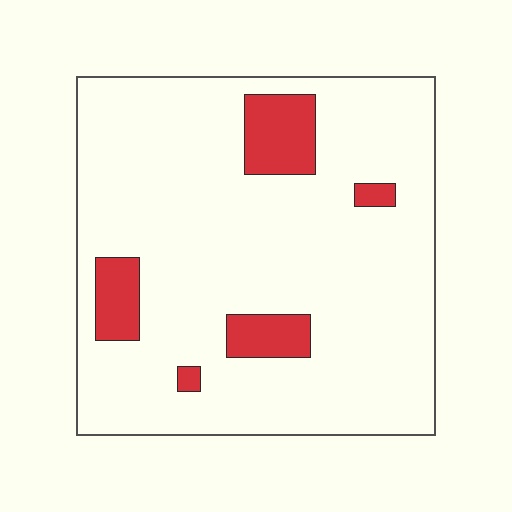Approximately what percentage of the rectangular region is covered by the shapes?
Approximately 10%.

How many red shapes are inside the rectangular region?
5.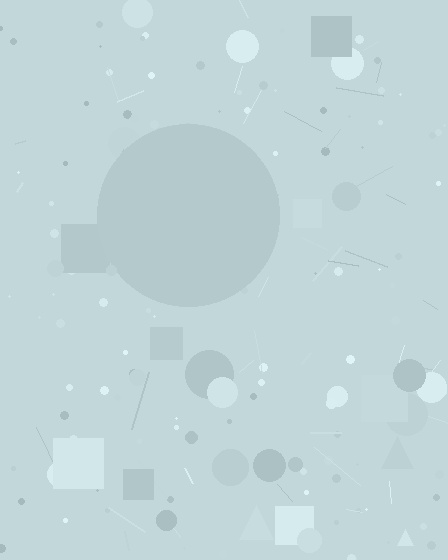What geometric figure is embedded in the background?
A circle is embedded in the background.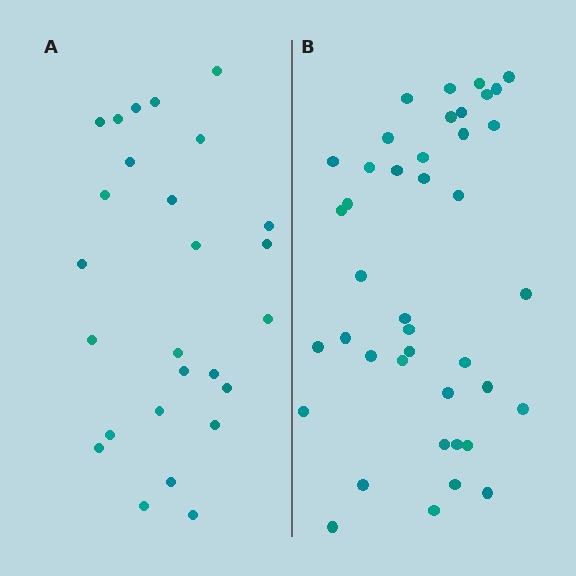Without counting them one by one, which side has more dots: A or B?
Region B (the right region) has more dots.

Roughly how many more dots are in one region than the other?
Region B has approximately 15 more dots than region A.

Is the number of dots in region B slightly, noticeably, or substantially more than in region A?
Region B has substantially more. The ratio is roughly 1.6 to 1.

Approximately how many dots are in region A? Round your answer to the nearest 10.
About 30 dots. (The exact count is 26, which rounds to 30.)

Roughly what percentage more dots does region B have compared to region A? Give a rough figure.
About 60% more.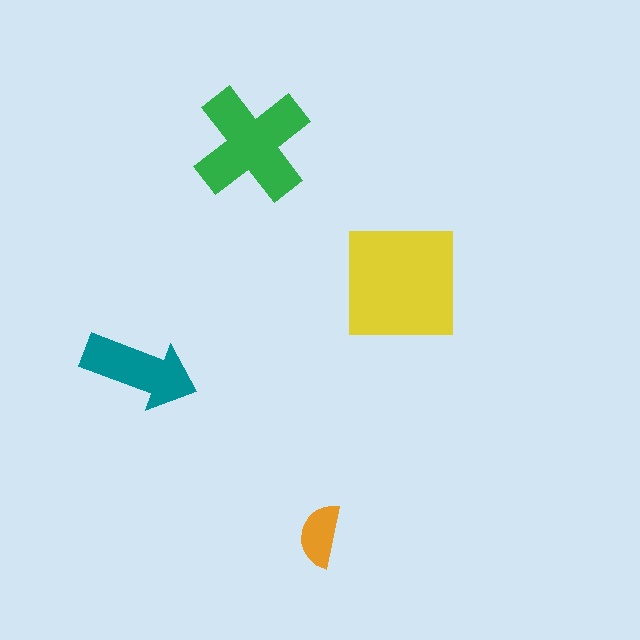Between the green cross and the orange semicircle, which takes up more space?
The green cross.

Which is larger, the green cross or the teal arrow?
The green cross.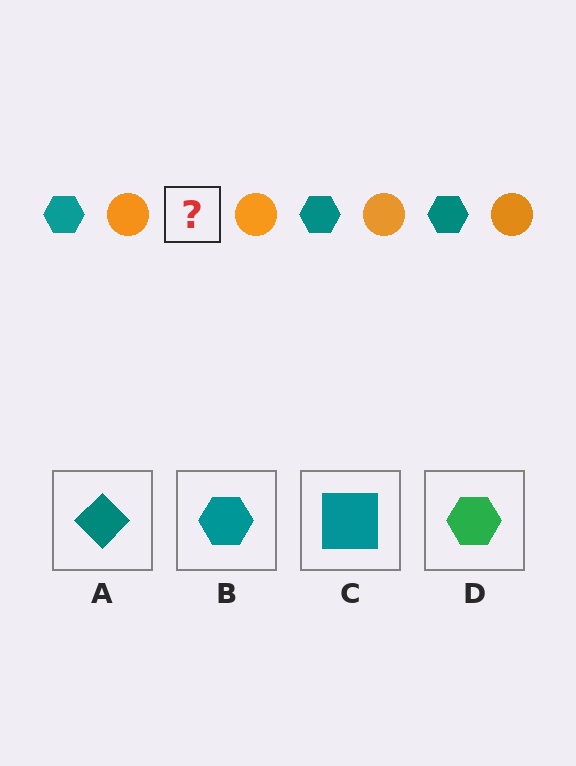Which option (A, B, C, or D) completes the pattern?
B.